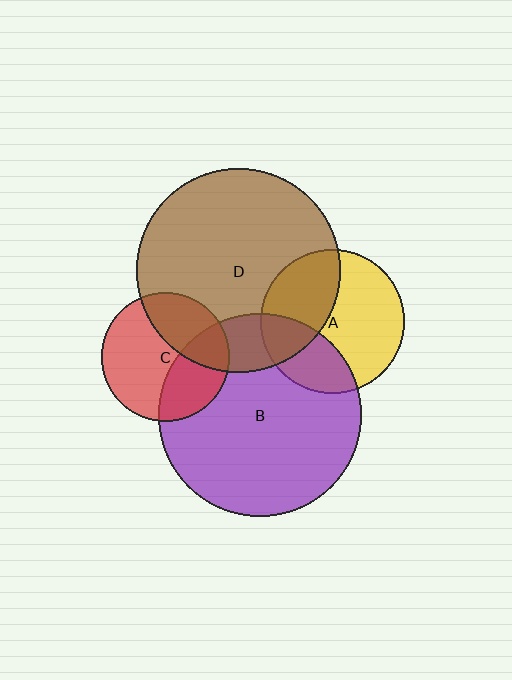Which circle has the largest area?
Circle D (brown).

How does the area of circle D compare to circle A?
Approximately 2.0 times.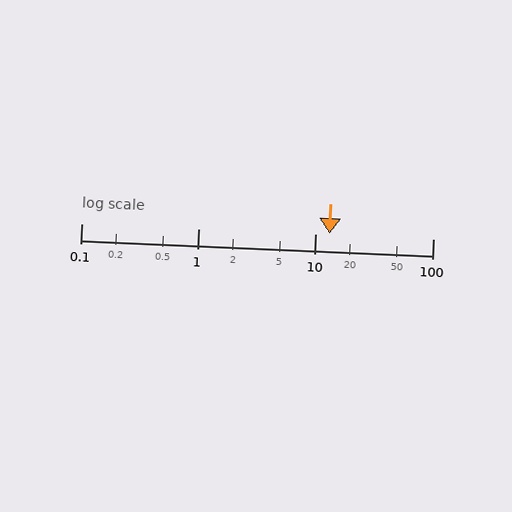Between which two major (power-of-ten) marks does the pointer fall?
The pointer is between 10 and 100.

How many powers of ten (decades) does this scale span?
The scale spans 3 decades, from 0.1 to 100.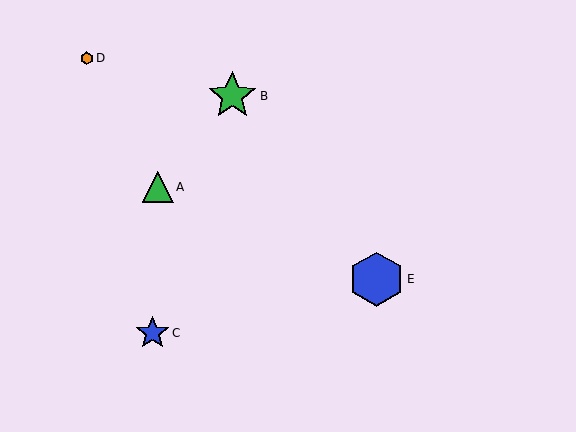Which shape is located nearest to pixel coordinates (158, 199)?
The green triangle (labeled A) at (158, 187) is nearest to that location.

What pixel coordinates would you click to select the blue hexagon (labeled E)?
Click at (377, 279) to select the blue hexagon E.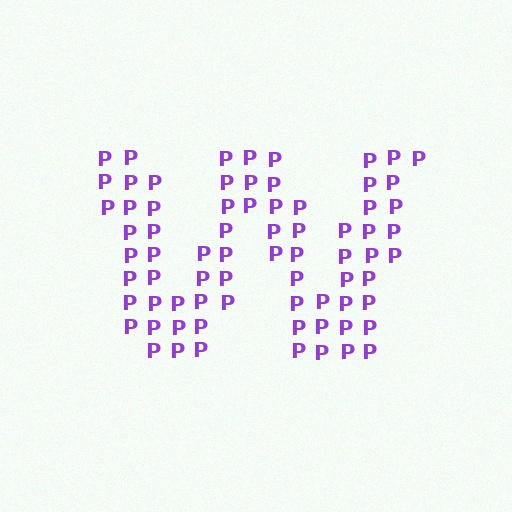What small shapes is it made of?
It is made of small letter P's.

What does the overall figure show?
The overall figure shows the letter W.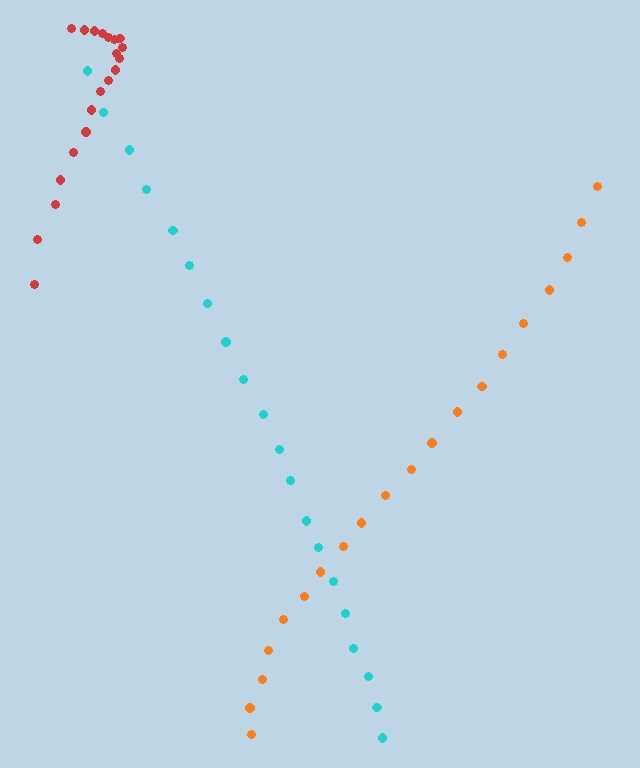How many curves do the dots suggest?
There are 3 distinct paths.